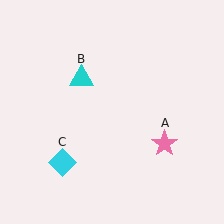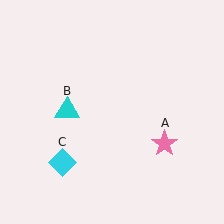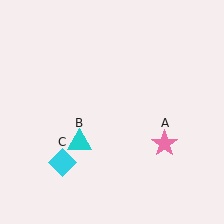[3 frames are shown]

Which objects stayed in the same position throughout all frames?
Pink star (object A) and cyan diamond (object C) remained stationary.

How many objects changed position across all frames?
1 object changed position: cyan triangle (object B).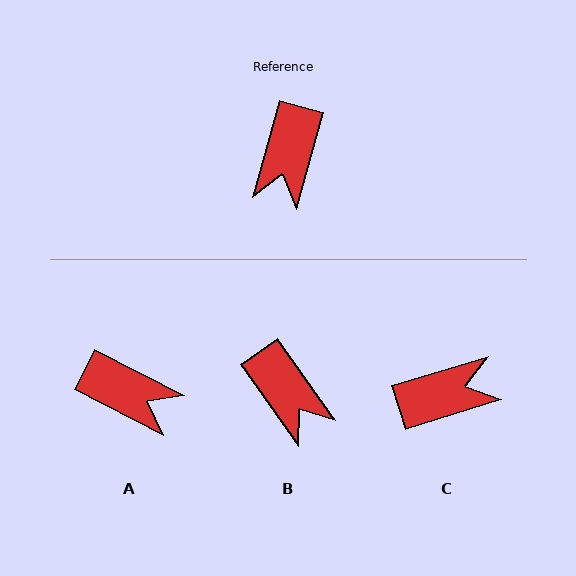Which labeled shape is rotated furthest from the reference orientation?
C, about 123 degrees away.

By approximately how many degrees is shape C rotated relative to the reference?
Approximately 123 degrees counter-clockwise.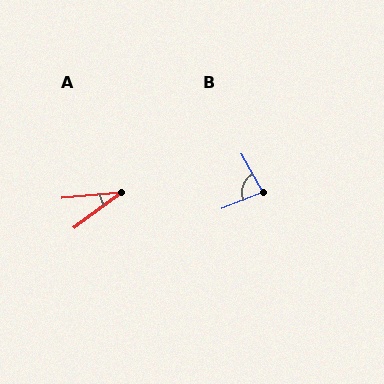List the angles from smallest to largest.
A (31°), B (83°).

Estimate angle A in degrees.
Approximately 31 degrees.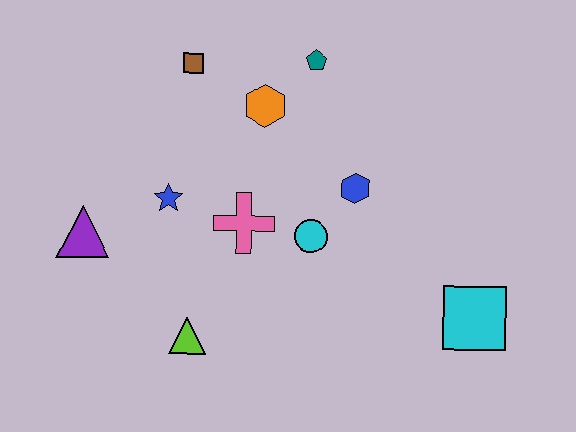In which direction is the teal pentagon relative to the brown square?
The teal pentagon is to the right of the brown square.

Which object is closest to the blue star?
The pink cross is closest to the blue star.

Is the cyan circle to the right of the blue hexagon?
No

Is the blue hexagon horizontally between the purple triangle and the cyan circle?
No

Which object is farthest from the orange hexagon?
The cyan square is farthest from the orange hexagon.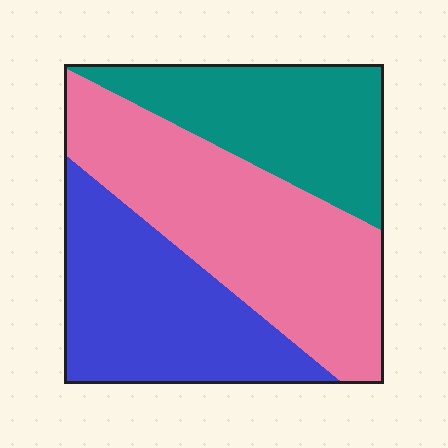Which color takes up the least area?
Teal, at roughly 25%.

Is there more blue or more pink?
Pink.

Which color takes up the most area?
Pink, at roughly 40%.